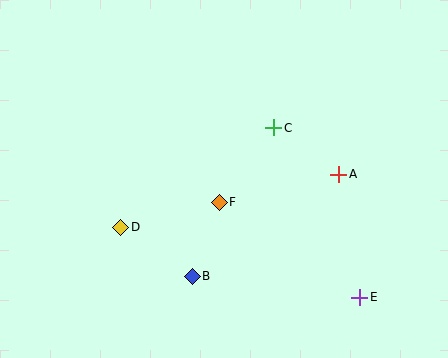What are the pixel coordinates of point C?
Point C is at (274, 128).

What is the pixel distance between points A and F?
The distance between A and F is 123 pixels.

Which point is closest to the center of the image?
Point F at (219, 202) is closest to the center.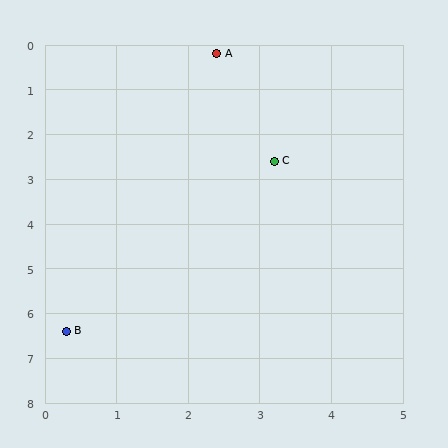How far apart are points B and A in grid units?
Points B and A are about 6.5 grid units apart.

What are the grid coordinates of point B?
Point B is at approximately (0.3, 6.4).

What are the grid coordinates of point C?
Point C is at approximately (3.2, 2.6).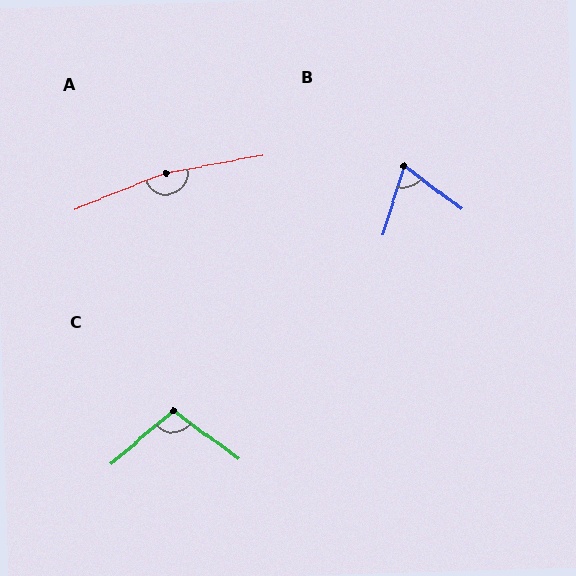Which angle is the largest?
A, at approximately 169 degrees.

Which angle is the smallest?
B, at approximately 70 degrees.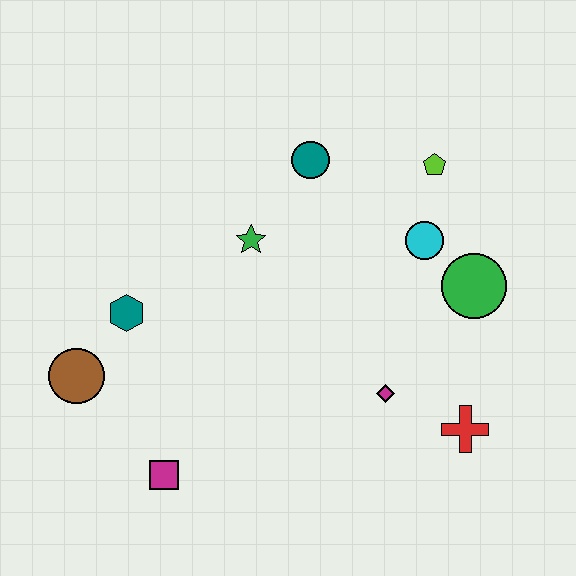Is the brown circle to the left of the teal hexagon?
Yes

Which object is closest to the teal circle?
The green star is closest to the teal circle.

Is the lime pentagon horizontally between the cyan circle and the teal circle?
No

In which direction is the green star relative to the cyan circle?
The green star is to the left of the cyan circle.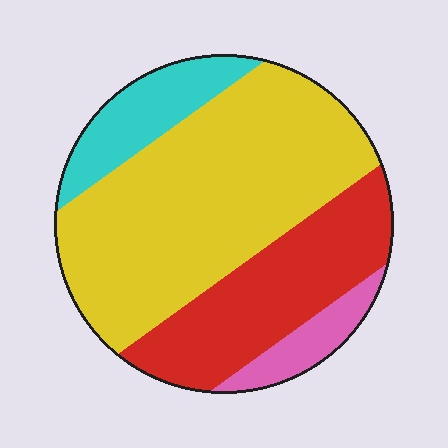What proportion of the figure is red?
Red takes up between a quarter and a half of the figure.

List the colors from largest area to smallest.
From largest to smallest: yellow, red, cyan, pink.